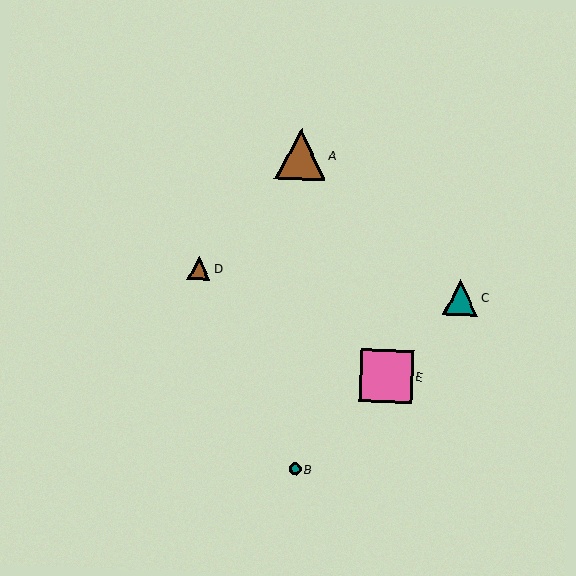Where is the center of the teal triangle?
The center of the teal triangle is at (460, 298).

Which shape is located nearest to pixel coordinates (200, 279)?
The brown triangle (labeled D) at (199, 268) is nearest to that location.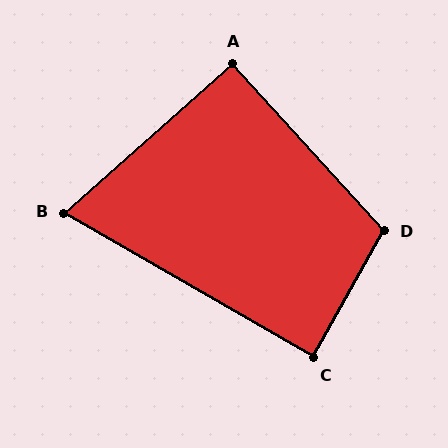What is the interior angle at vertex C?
Approximately 89 degrees (approximately right).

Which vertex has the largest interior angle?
D, at approximately 108 degrees.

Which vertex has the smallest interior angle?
B, at approximately 72 degrees.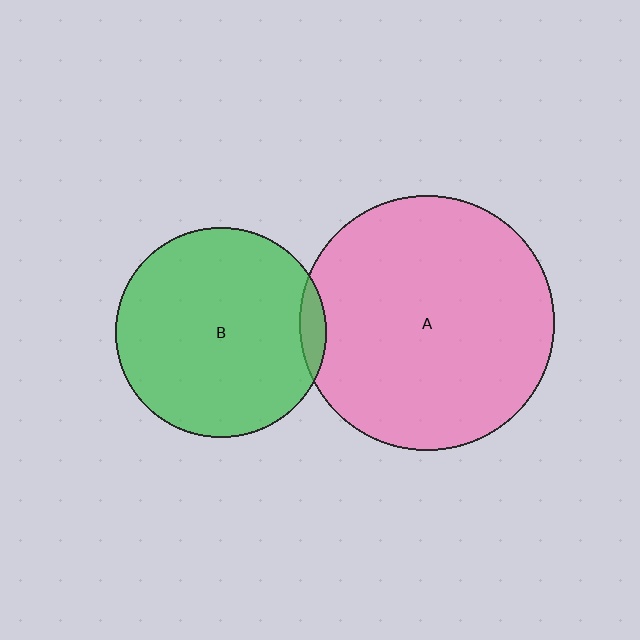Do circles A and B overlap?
Yes.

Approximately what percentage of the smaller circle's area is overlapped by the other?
Approximately 5%.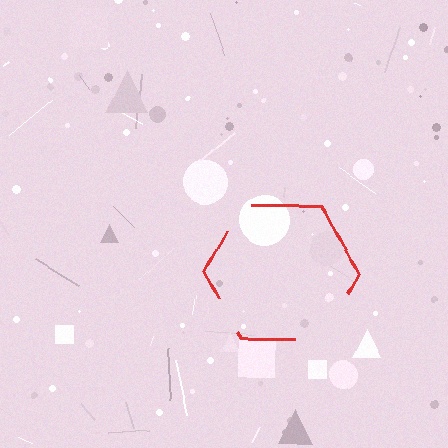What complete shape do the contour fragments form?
The contour fragments form a hexagon.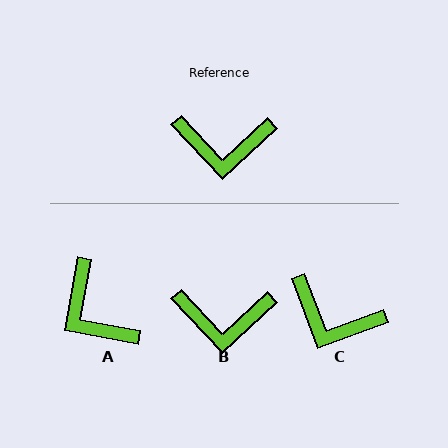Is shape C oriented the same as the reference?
No, it is off by about 23 degrees.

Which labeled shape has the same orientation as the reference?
B.